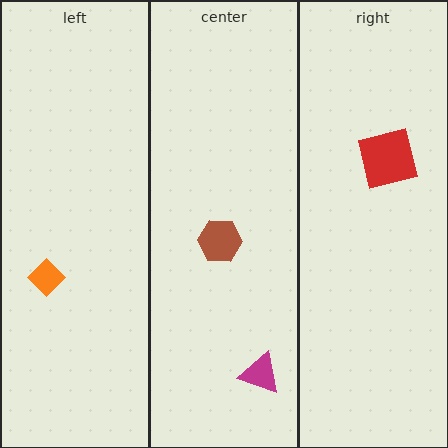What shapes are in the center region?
The brown hexagon, the magenta triangle.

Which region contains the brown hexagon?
The center region.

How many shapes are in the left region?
1.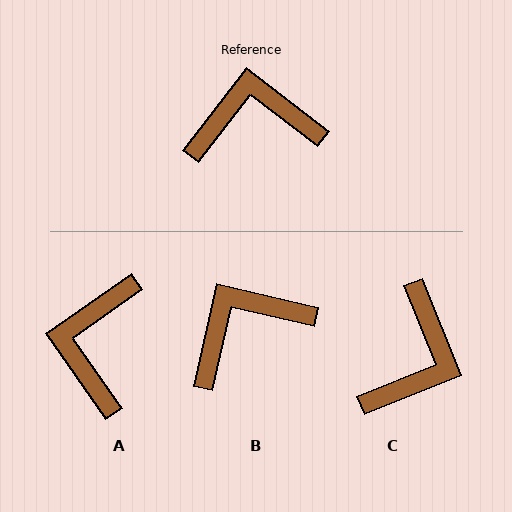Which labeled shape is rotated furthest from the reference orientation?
C, about 120 degrees away.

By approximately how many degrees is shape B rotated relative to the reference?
Approximately 25 degrees counter-clockwise.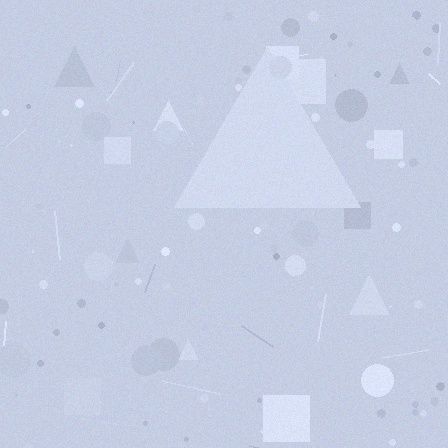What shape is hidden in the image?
A triangle is hidden in the image.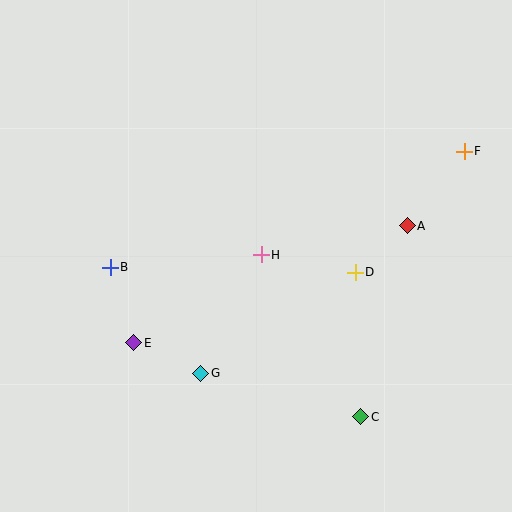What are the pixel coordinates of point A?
Point A is at (407, 226).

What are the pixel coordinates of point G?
Point G is at (201, 373).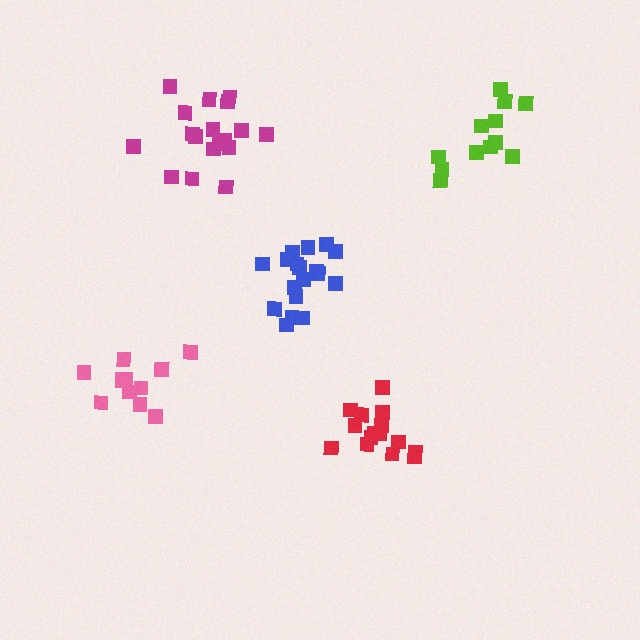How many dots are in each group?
Group 1: 12 dots, Group 2: 15 dots, Group 3: 18 dots, Group 4: 12 dots, Group 5: 18 dots (75 total).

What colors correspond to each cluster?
The clusters are colored: pink, red, blue, lime, magenta.